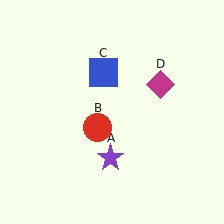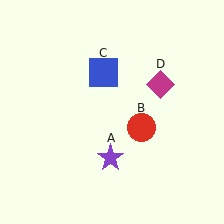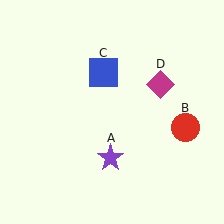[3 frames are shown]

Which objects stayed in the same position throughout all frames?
Purple star (object A) and blue square (object C) and magenta diamond (object D) remained stationary.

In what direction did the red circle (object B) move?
The red circle (object B) moved right.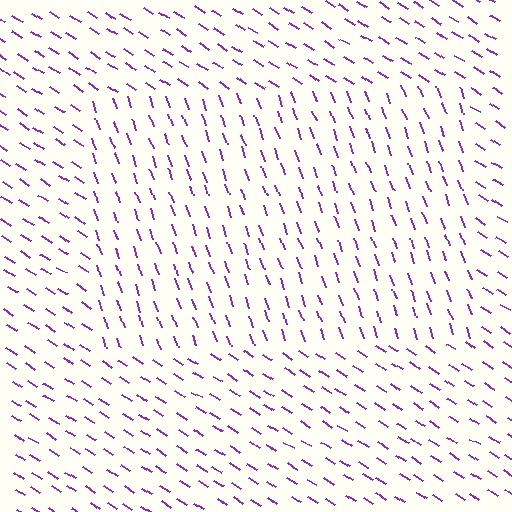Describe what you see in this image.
The image is filled with small purple line segments. A rectangle region in the image has lines oriented differently from the surrounding lines, creating a visible texture boundary.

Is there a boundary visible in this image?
Yes, there is a texture boundary formed by a change in line orientation.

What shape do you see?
I see a rectangle.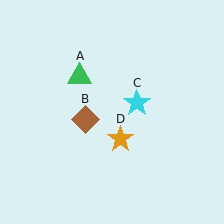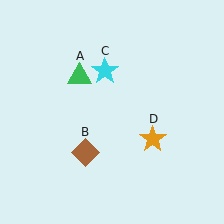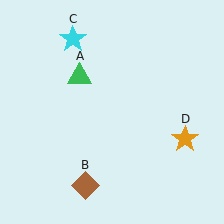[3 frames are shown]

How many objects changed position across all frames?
3 objects changed position: brown diamond (object B), cyan star (object C), orange star (object D).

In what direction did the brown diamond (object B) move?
The brown diamond (object B) moved down.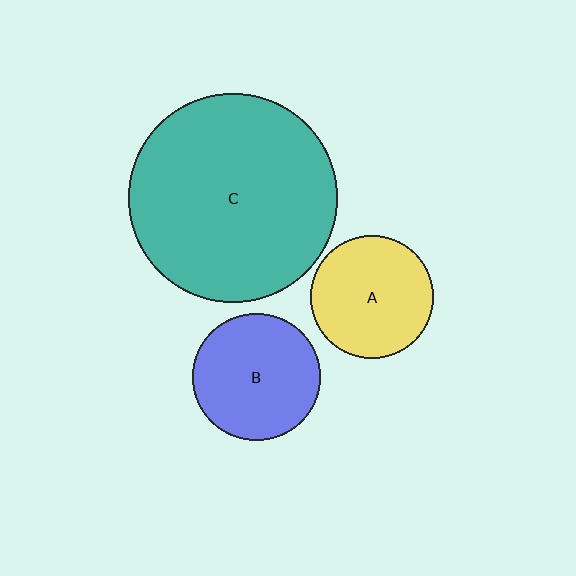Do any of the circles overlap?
No, none of the circles overlap.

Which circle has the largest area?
Circle C (teal).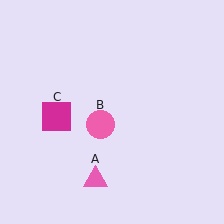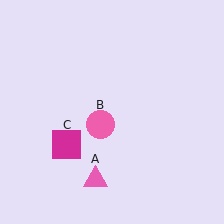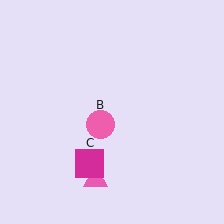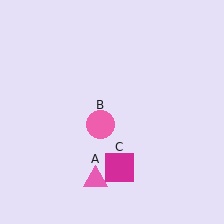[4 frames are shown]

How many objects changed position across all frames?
1 object changed position: magenta square (object C).